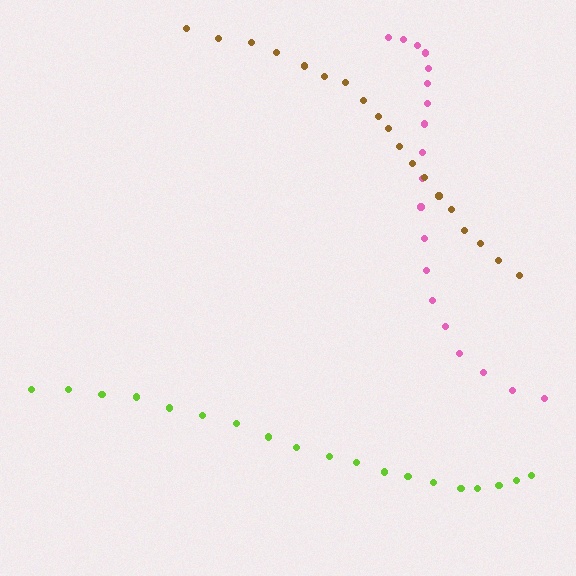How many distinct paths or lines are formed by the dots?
There are 3 distinct paths.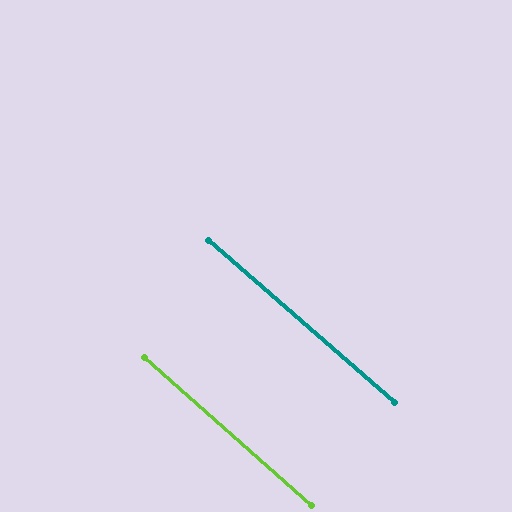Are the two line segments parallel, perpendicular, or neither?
Parallel — their directions differ by only 0.3°.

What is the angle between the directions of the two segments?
Approximately 0 degrees.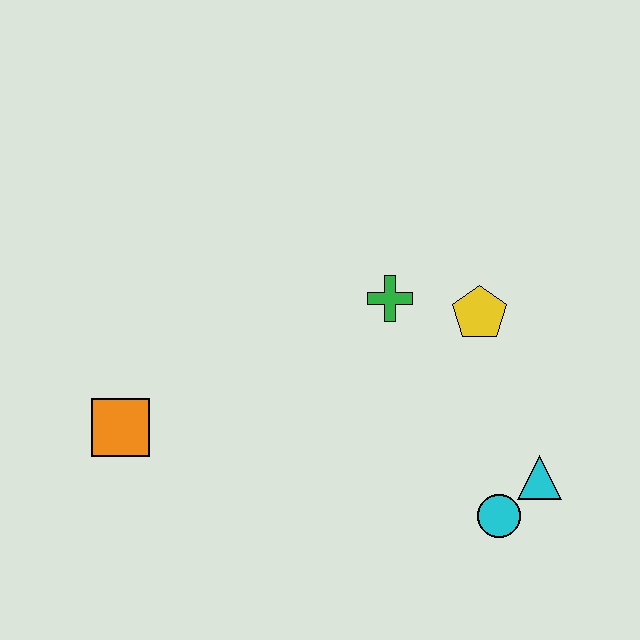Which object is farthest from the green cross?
The orange square is farthest from the green cross.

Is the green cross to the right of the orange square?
Yes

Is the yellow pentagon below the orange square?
No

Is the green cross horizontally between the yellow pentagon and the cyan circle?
No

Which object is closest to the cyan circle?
The cyan triangle is closest to the cyan circle.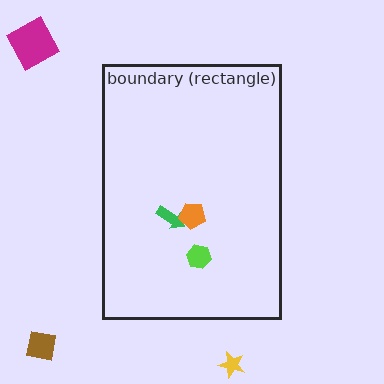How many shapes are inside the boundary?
3 inside, 3 outside.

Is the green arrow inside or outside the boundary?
Inside.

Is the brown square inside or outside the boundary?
Outside.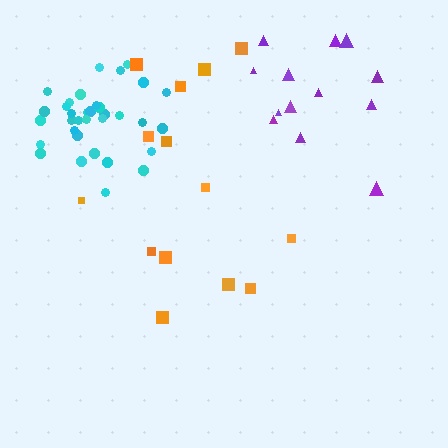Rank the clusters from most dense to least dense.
cyan, purple, orange.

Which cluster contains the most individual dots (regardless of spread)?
Cyan (34).